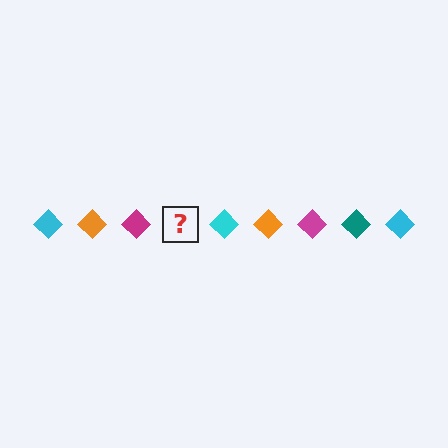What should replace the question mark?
The question mark should be replaced with a teal diamond.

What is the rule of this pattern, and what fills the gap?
The rule is that the pattern cycles through cyan, orange, magenta, teal diamonds. The gap should be filled with a teal diamond.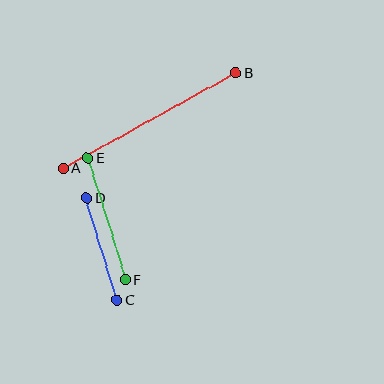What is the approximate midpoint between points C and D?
The midpoint is at approximately (102, 249) pixels.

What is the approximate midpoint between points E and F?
The midpoint is at approximately (107, 219) pixels.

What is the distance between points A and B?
The distance is approximately 197 pixels.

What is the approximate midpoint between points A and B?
The midpoint is at approximately (150, 120) pixels.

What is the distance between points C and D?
The distance is approximately 106 pixels.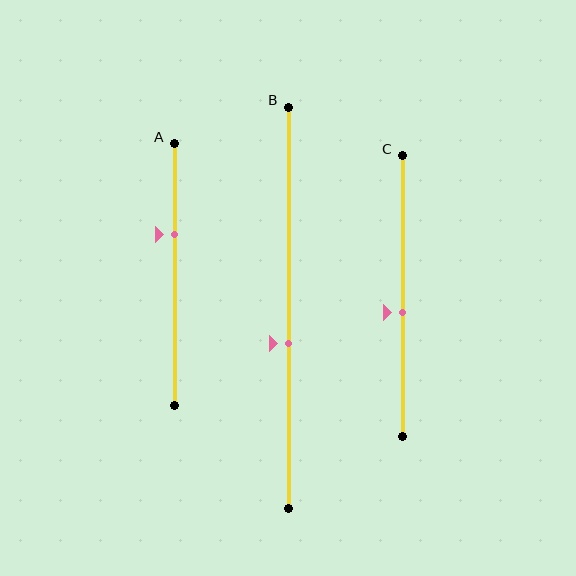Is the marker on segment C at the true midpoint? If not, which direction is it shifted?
No, the marker on segment C is shifted downward by about 6% of the segment length.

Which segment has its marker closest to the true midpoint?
Segment C has its marker closest to the true midpoint.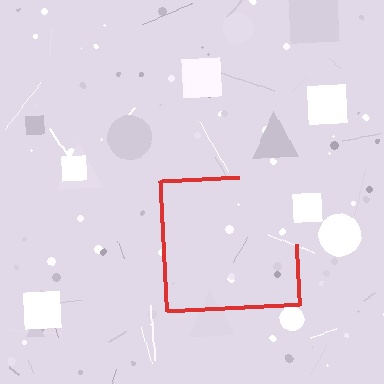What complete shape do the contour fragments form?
The contour fragments form a square.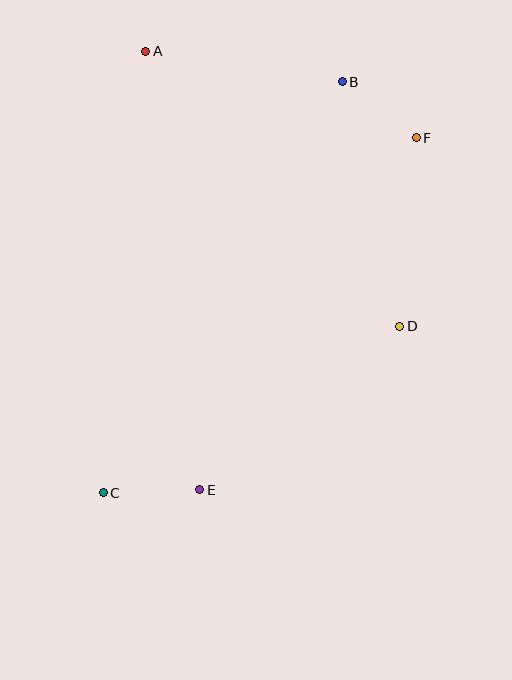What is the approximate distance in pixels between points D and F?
The distance between D and F is approximately 189 pixels.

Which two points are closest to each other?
Points B and F are closest to each other.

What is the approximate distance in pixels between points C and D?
The distance between C and D is approximately 340 pixels.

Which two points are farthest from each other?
Points B and C are farthest from each other.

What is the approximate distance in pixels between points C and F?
The distance between C and F is approximately 473 pixels.